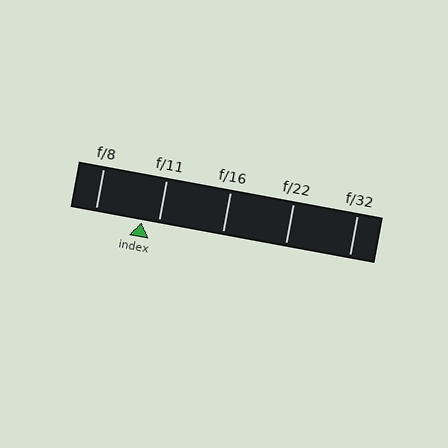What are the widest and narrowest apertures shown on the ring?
The widest aperture shown is f/8 and the narrowest is f/32.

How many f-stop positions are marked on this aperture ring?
There are 5 f-stop positions marked.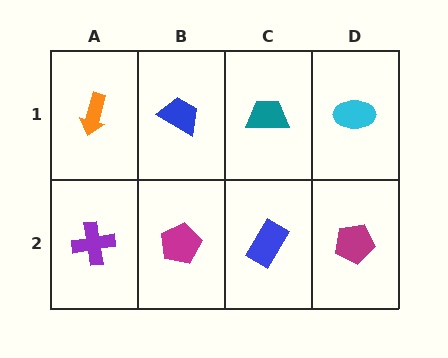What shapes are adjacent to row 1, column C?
A blue rectangle (row 2, column C), a blue trapezoid (row 1, column B), a cyan ellipse (row 1, column D).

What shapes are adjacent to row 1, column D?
A magenta pentagon (row 2, column D), a teal trapezoid (row 1, column C).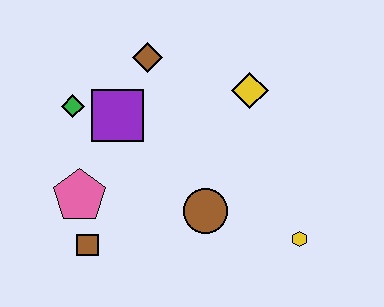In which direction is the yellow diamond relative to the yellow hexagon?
The yellow diamond is above the yellow hexagon.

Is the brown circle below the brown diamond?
Yes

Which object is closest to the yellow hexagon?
The brown circle is closest to the yellow hexagon.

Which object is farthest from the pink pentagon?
The yellow hexagon is farthest from the pink pentagon.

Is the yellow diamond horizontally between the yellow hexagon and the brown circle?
Yes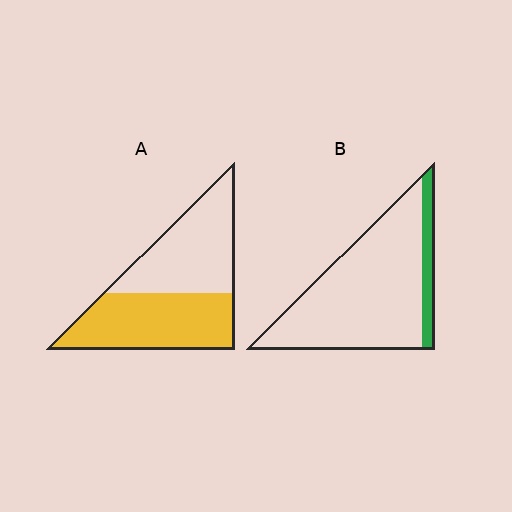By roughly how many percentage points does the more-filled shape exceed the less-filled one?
By roughly 40 percentage points (A over B).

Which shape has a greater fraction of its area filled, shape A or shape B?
Shape A.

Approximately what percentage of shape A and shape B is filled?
A is approximately 50% and B is approximately 15%.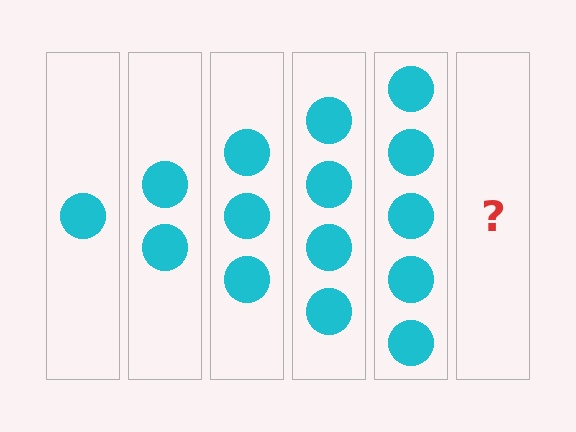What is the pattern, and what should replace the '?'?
The pattern is that each step adds one more circle. The '?' should be 6 circles.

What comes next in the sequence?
The next element should be 6 circles.